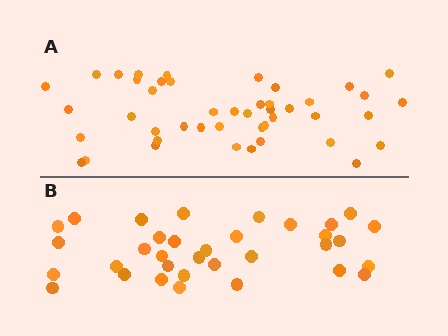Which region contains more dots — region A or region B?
Region A (the top region) has more dots.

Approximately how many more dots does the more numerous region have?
Region A has roughly 12 or so more dots than region B.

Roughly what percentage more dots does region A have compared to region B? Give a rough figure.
About 30% more.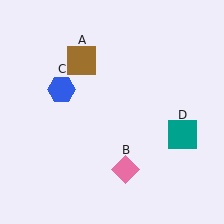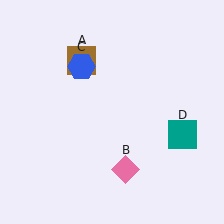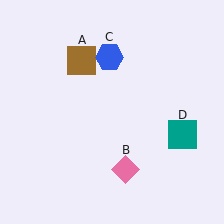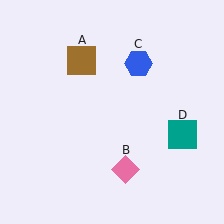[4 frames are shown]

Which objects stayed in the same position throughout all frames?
Brown square (object A) and pink diamond (object B) and teal square (object D) remained stationary.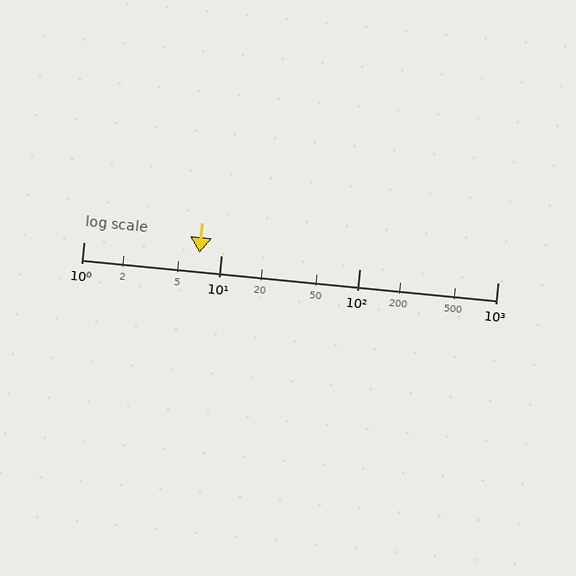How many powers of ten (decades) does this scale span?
The scale spans 3 decades, from 1 to 1000.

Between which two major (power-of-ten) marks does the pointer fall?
The pointer is between 1 and 10.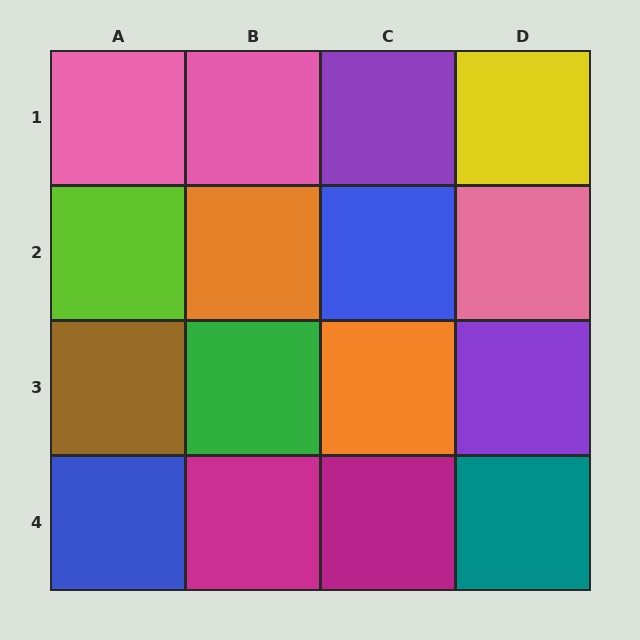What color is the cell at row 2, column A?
Lime.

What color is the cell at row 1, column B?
Pink.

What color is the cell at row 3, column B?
Green.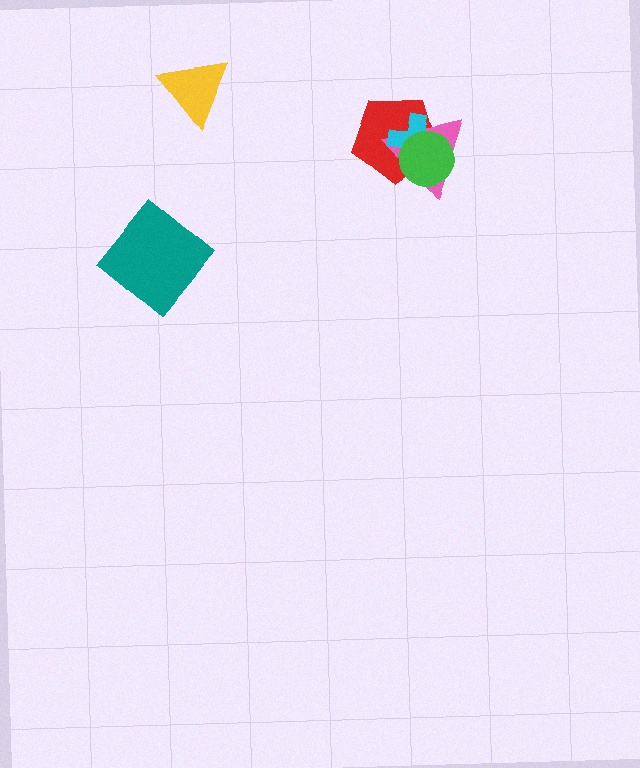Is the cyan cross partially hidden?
Yes, it is partially covered by another shape.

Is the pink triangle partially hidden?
Yes, it is partially covered by another shape.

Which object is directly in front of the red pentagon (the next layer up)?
The pink triangle is directly in front of the red pentagon.